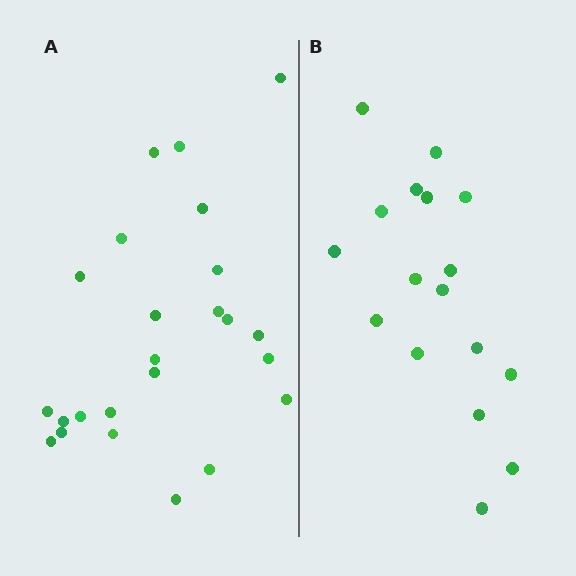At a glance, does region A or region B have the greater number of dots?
Region A (the left region) has more dots.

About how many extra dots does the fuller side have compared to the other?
Region A has roughly 8 or so more dots than region B.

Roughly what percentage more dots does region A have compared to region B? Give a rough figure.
About 40% more.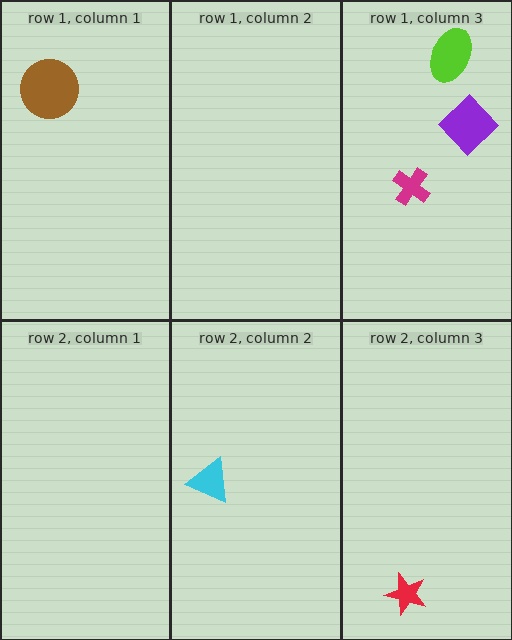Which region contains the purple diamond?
The row 1, column 3 region.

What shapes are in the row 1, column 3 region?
The purple diamond, the magenta cross, the lime ellipse.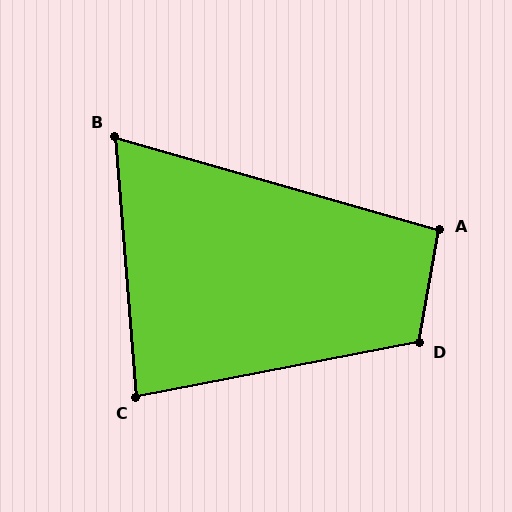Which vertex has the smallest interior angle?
B, at approximately 69 degrees.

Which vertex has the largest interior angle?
D, at approximately 111 degrees.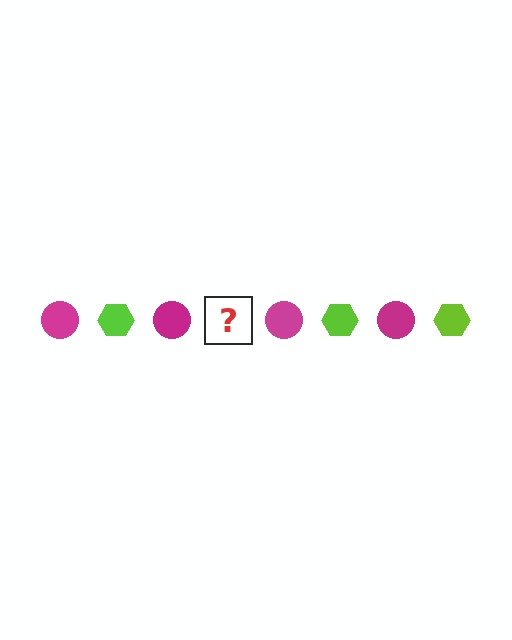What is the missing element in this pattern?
The missing element is a lime hexagon.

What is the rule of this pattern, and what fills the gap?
The rule is that the pattern alternates between magenta circle and lime hexagon. The gap should be filled with a lime hexagon.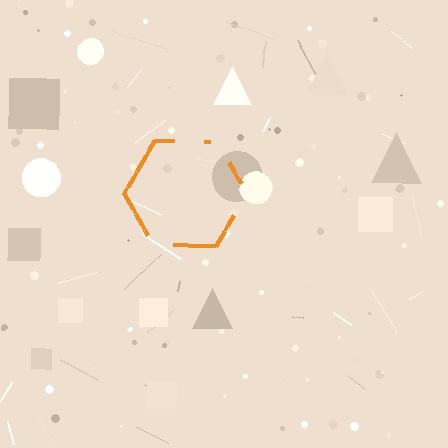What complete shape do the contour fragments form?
The contour fragments form a hexagon.